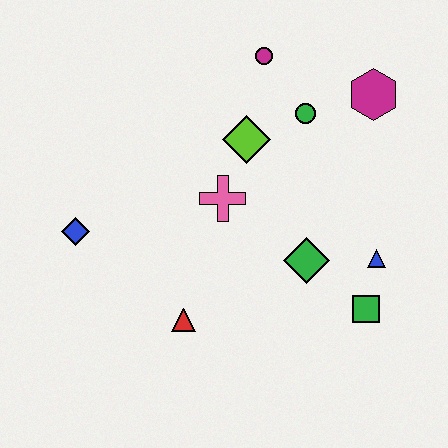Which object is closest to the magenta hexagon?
The green circle is closest to the magenta hexagon.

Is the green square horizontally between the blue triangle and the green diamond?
Yes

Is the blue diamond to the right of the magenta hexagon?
No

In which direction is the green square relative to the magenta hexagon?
The green square is below the magenta hexagon.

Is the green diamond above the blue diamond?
No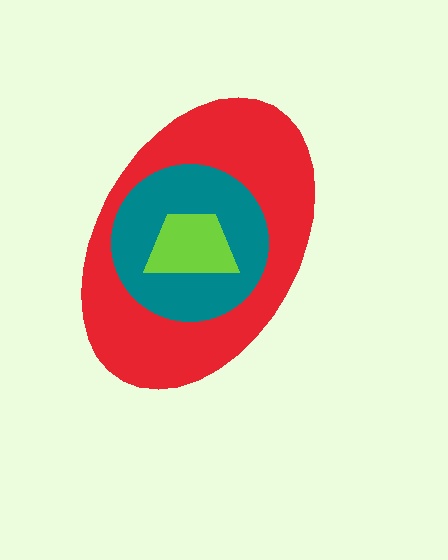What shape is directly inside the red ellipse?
The teal circle.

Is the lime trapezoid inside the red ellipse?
Yes.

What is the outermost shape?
The red ellipse.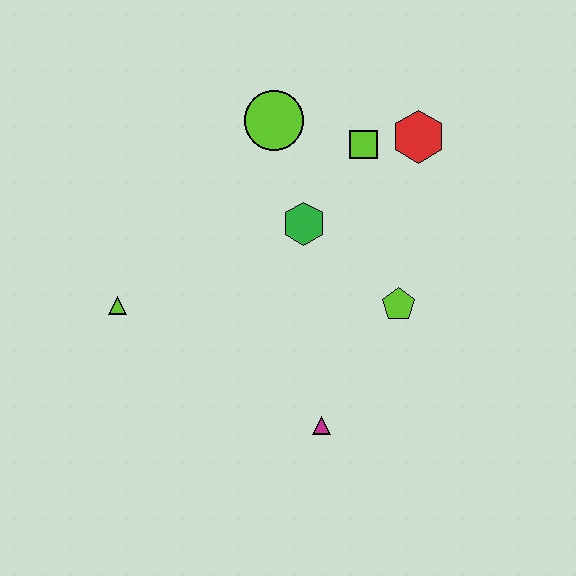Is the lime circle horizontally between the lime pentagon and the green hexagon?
No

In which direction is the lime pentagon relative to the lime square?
The lime pentagon is below the lime square.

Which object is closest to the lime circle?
The lime square is closest to the lime circle.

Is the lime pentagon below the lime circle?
Yes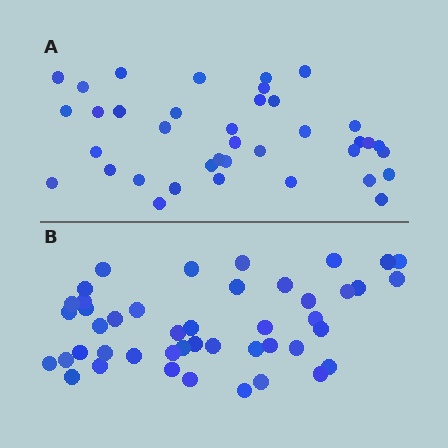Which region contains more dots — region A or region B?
Region B (the bottom region) has more dots.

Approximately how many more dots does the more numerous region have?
Region B has roughly 8 or so more dots than region A.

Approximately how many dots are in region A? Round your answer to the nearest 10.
About 40 dots. (The exact count is 38, which rounds to 40.)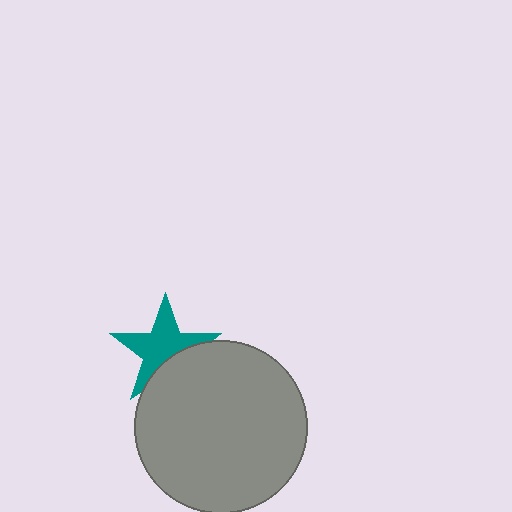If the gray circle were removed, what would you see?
You would see the complete teal star.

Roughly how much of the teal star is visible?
Most of it is visible (roughly 67%).